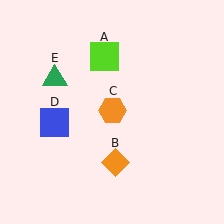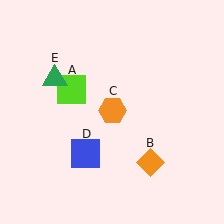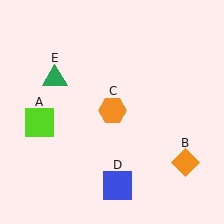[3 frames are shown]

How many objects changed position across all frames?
3 objects changed position: lime square (object A), orange diamond (object B), blue square (object D).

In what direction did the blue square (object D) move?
The blue square (object D) moved down and to the right.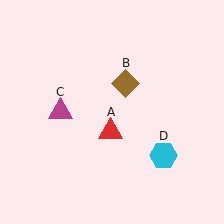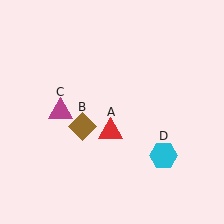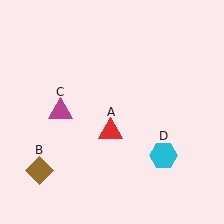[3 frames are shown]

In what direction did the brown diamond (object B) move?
The brown diamond (object B) moved down and to the left.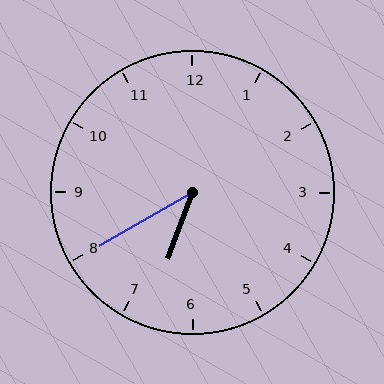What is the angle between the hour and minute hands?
Approximately 40 degrees.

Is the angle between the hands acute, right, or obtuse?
It is acute.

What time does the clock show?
6:40.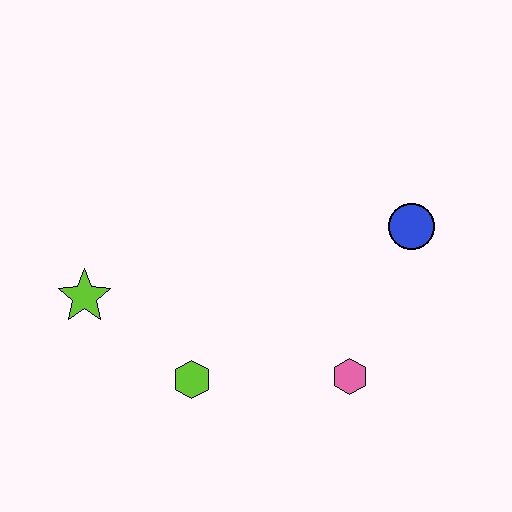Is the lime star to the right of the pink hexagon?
No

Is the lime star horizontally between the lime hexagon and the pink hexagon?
No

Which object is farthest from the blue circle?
The lime star is farthest from the blue circle.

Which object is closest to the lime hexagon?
The lime star is closest to the lime hexagon.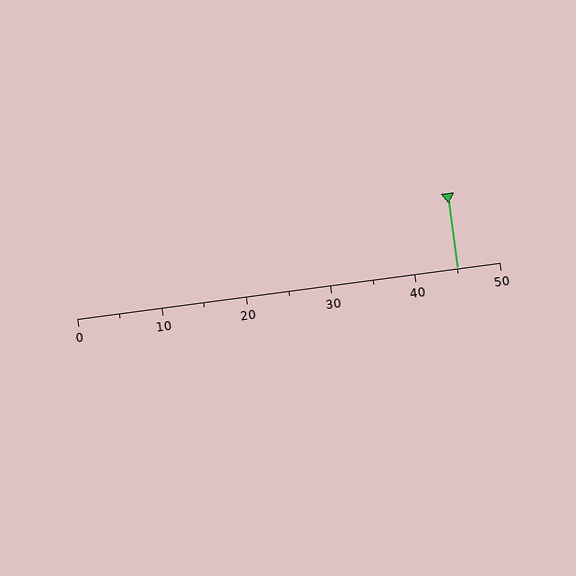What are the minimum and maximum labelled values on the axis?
The axis runs from 0 to 50.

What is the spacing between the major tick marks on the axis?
The major ticks are spaced 10 apart.